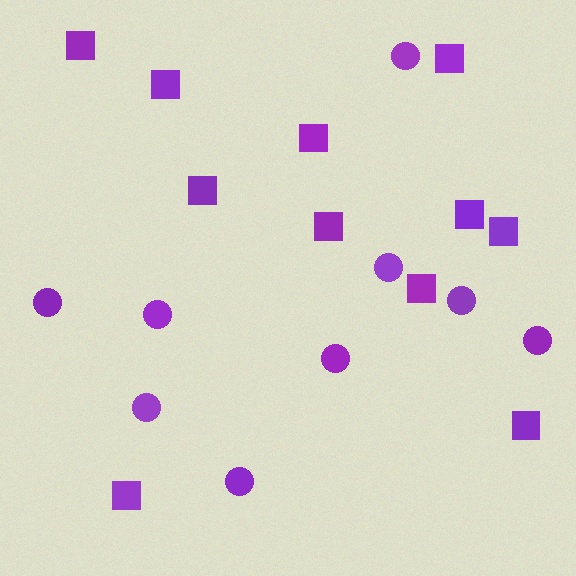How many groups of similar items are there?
There are 2 groups: one group of circles (9) and one group of squares (11).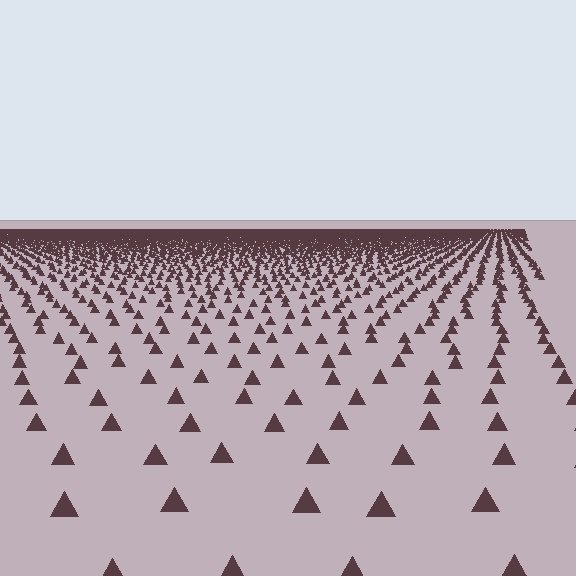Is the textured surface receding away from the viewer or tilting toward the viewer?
The surface is receding away from the viewer. Texture elements get smaller and denser toward the top.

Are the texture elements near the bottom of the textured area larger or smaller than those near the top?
Larger. Near the bottom, elements are closer to the viewer and appear at a bigger on-screen size.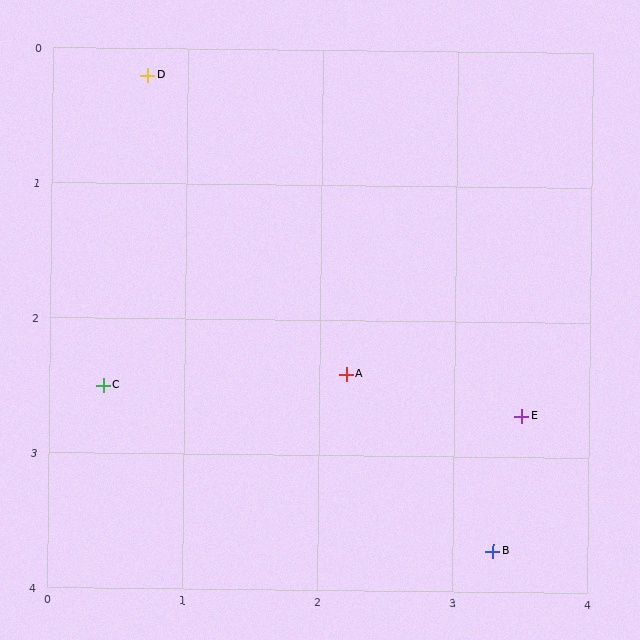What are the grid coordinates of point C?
Point C is at approximately (0.4, 2.5).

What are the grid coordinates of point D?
Point D is at approximately (0.7, 0.2).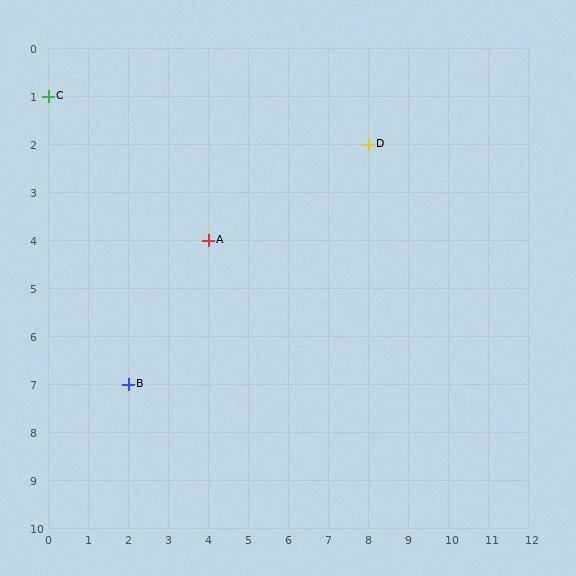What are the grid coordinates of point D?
Point D is at grid coordinates (8, 2).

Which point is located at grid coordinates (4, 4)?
Point A is at (4, 4).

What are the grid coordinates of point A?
Point A is at grid coordinates (4, 4).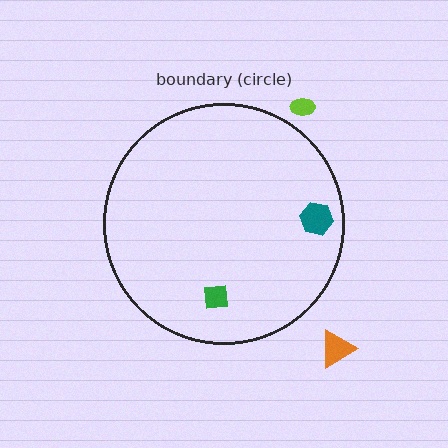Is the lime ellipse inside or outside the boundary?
Outside.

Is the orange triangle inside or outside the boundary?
Outside.